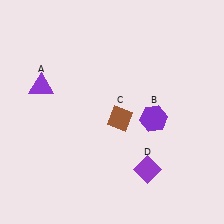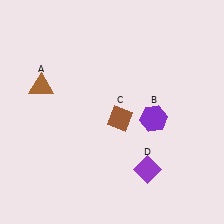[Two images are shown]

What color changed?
The triangle (A) changed from purple in Image 1 to brown in Image 2.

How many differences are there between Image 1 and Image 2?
There is 1 difference between the two images.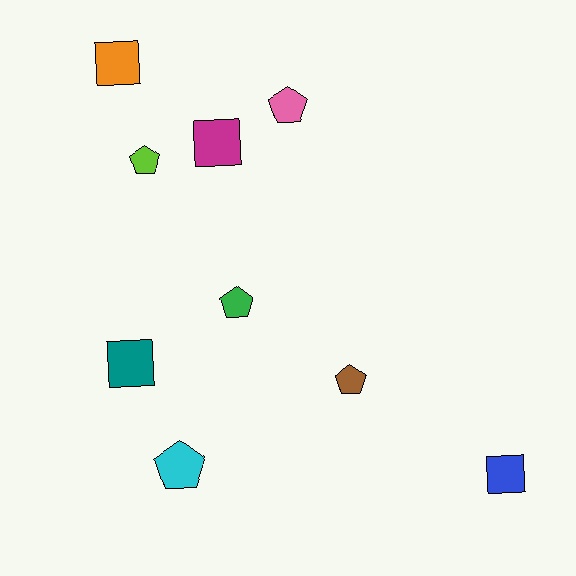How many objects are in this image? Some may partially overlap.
There are 9 objects.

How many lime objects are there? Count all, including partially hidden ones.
There is 1 lime object.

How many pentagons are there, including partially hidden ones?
There are 5 pentagons.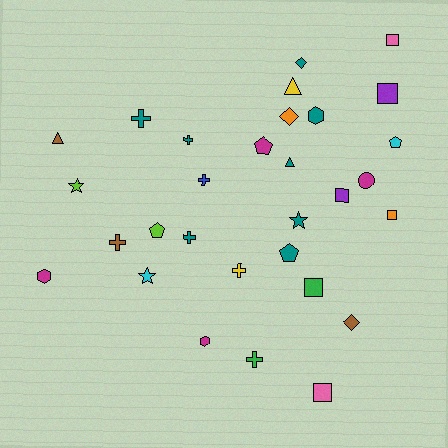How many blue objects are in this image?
There is 1 blue object.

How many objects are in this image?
There are 30 objects.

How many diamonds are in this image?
There are 3 diamonds.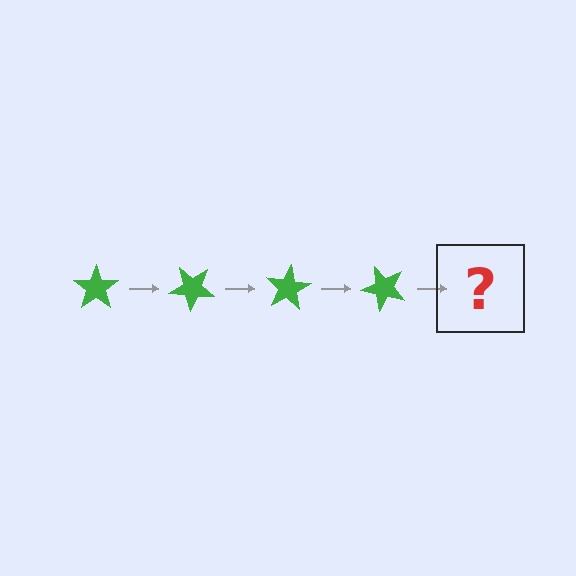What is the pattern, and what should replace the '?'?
The pattern is that the star rotates 40 degrees each step. The '?' should be a green star rotated 160 degrees.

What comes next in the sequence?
The next element should be a green star rotated 160 degrees.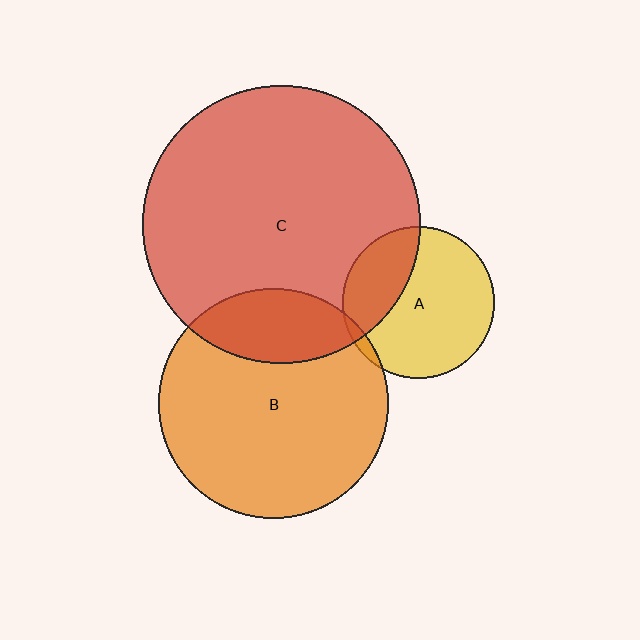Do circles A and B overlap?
Yes.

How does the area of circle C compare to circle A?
Approximately 3.3 times.